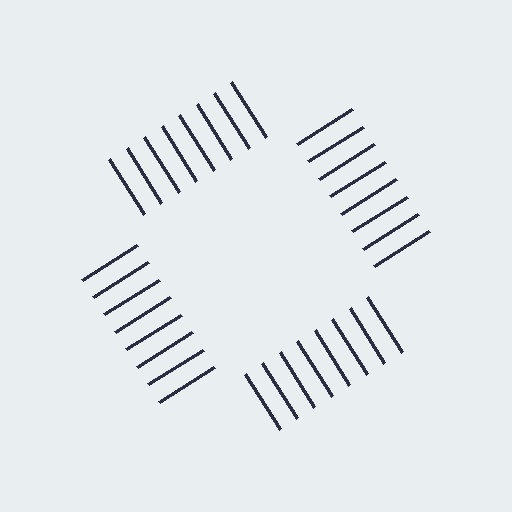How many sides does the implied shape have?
4 sides — the line-ends trace a square.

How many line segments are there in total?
32 — 8 along each of the 4 edges.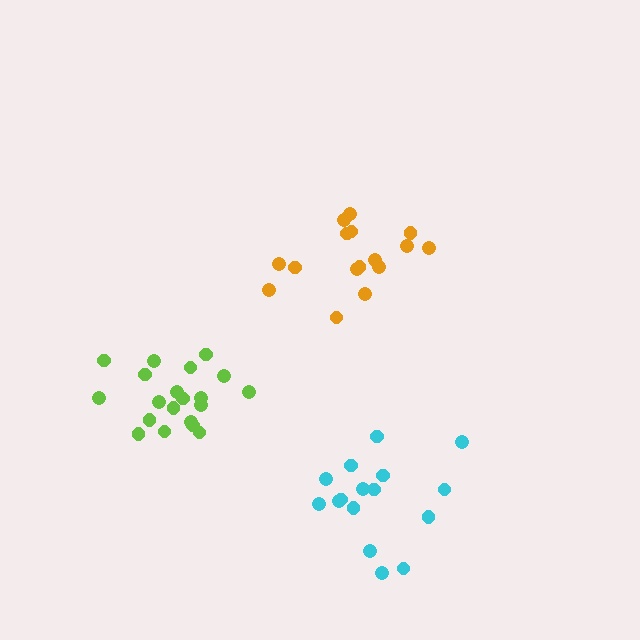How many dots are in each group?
Group 1: 16 dots, Group 2: 20 dots, Group 3: 16 dots (52 total).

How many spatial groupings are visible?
There are 3 spatial groupings.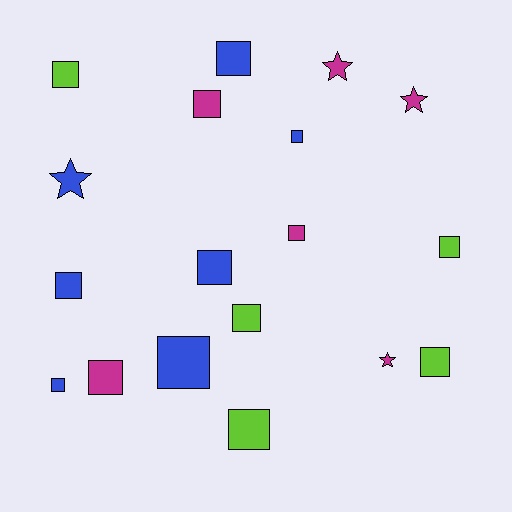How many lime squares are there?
There are 5 lime squares.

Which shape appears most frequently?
Square, with 14 objects.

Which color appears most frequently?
Blue, with 7 objects.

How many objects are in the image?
There are 18 objects.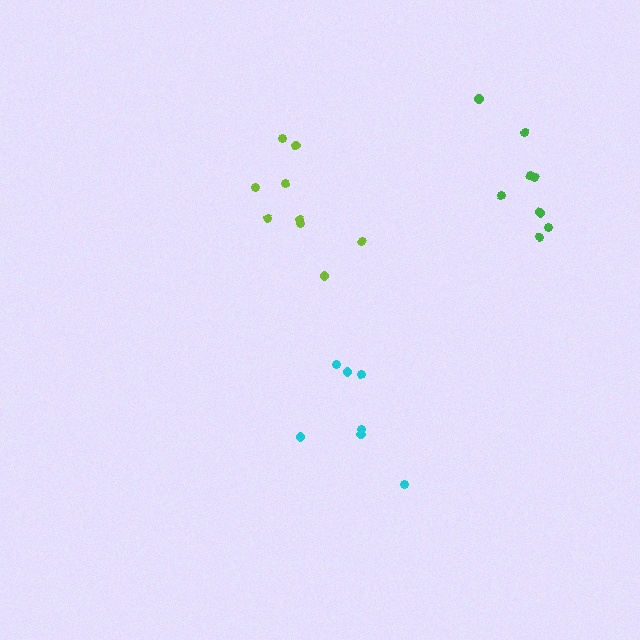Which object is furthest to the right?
The green cluster is rightmost.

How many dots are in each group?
Group 1: 7 dots, Group 2: 9 dots, Group 3: 8 dots (24 total).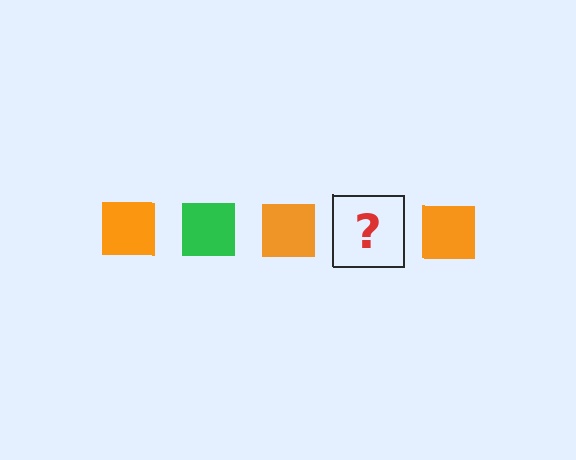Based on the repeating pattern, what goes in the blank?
The blank should be a green square.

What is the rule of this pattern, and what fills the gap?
The rule is that the pattern cycles through orange, green squares. The gap should be filled with a green square.